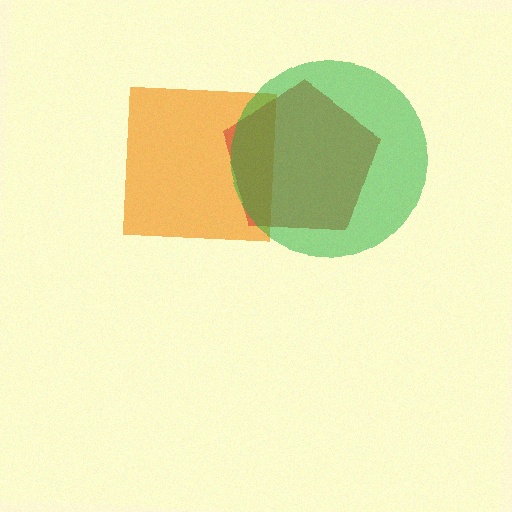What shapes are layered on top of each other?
The layered shapes are: an orange square, a red pentagon, a green circle.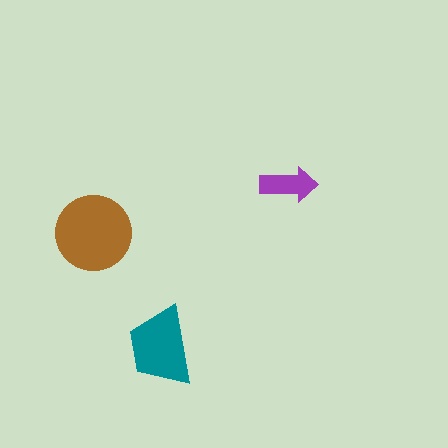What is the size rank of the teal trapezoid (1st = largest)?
2nd.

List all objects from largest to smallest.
The brown circle, the teal trapezoid, the purple arrow.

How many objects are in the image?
There are 3 objects in the image.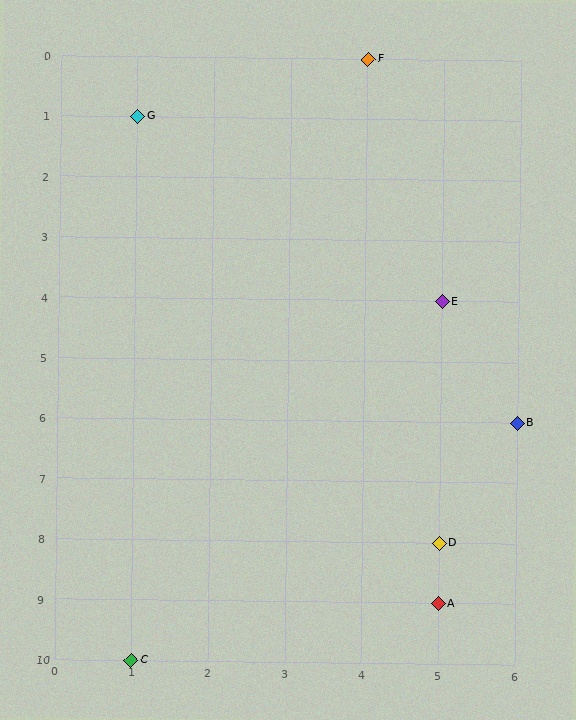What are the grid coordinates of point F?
Point F is at grid coordinates (4, 0).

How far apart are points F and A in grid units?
Points F and A are 1 column and 9 rows apart (about 9.1 grid units diagonally).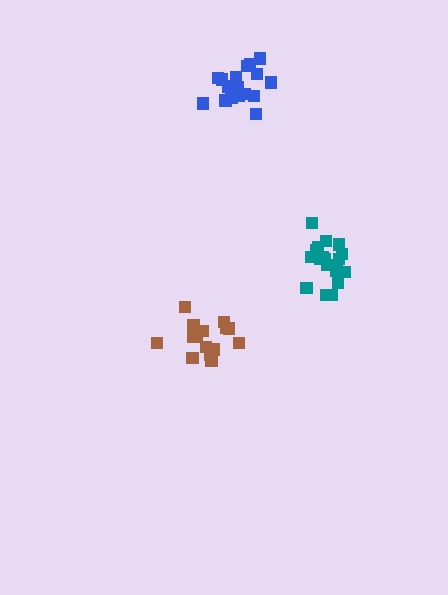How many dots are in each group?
Group 1: 15 dots, Group 2: 19 dots, Group 3: 20 dots (54 total).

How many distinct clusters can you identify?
There are 3 distinct clusters.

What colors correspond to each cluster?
The clusters are colored: brown, teal, blue.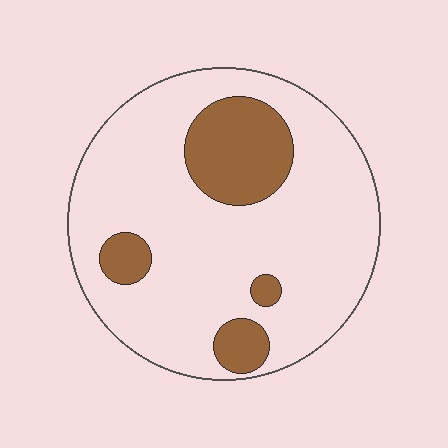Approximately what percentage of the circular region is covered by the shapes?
Approximately 20%.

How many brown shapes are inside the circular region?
4.